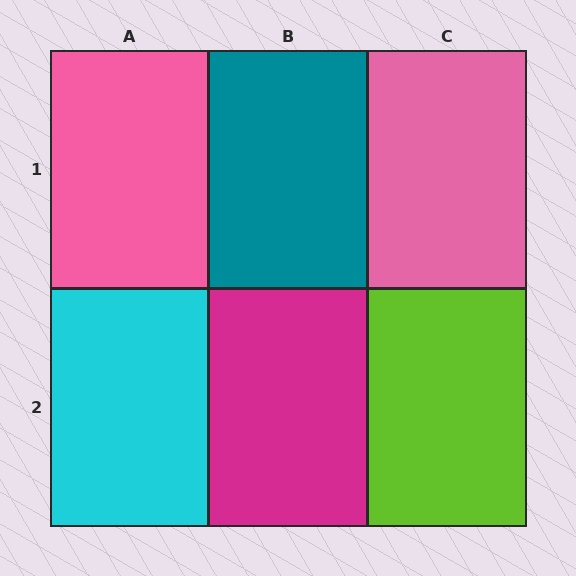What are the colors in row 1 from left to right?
Pink, teal, pink.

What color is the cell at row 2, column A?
Cyan.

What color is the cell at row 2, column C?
Lime.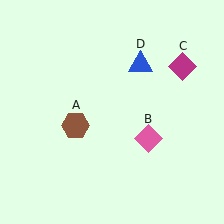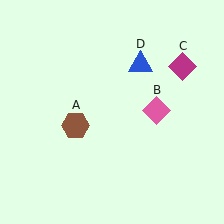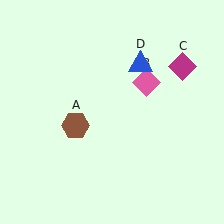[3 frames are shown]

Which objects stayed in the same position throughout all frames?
Brown hexagon (object A) and magenta diamond (object C) and blue triangle (object D) remained stationary.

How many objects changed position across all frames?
1 object changed position: pink diamond (object B).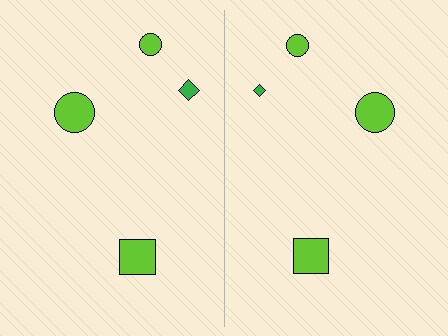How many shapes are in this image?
There are 8 shapes in this image.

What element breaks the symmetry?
The green diamond on the right side has a different size than its mirror counterpart.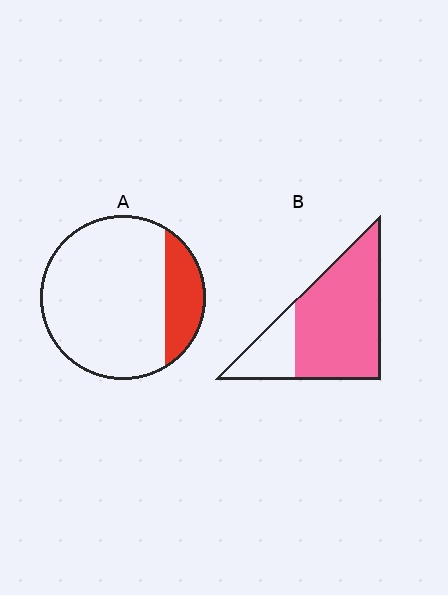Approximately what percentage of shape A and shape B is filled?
A is approximately 20% and B is approximately 75%.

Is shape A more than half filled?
No.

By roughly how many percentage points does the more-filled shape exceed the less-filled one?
By roughly 55 percentage points (B over A).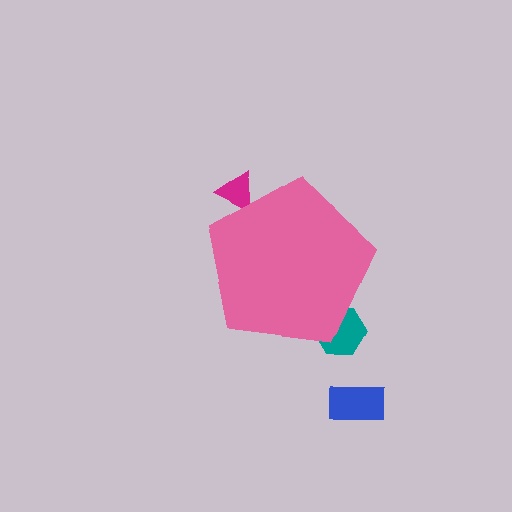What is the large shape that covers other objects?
A pink pentagon.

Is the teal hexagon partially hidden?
Yes, the teal hexagon is partially hidden behind the pink pentagon.